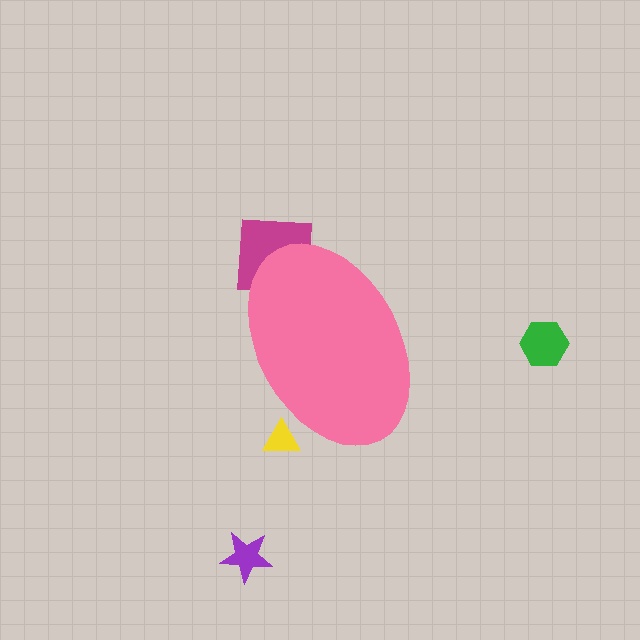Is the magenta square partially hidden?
Yes, the magenta square is partially hidden behind the pink ellipse.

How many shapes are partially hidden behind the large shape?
2 shapes are partially hidden.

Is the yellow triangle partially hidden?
Yes, the yellow triangle is partially hidden behind the pink ellipse.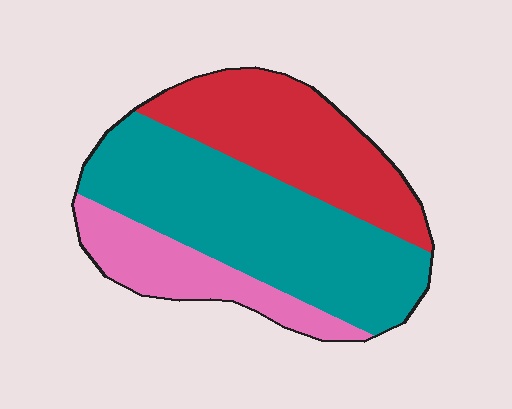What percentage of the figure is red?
Red covers around 30% of the figure.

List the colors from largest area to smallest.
From largest to smallest: teal, red, pink.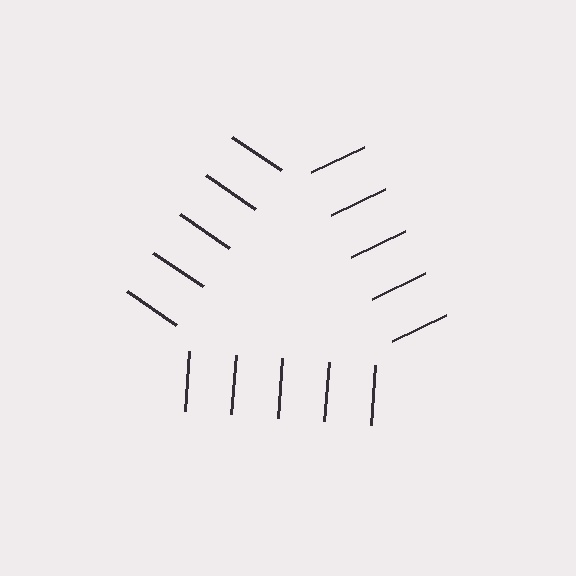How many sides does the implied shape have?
3 sides — the line-ends trace a triangle.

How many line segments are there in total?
15 — 5 along each of the 3 edges.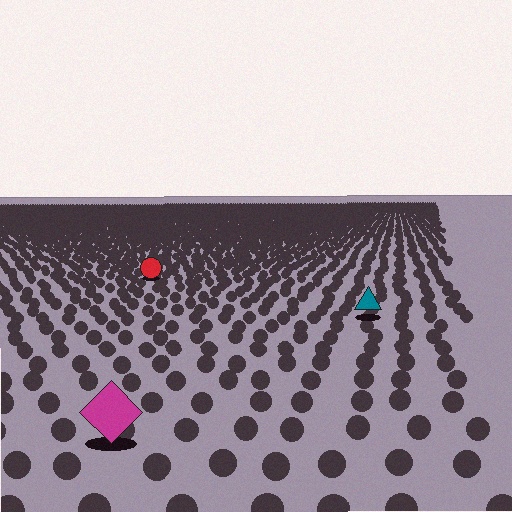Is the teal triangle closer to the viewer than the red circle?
Yes. The teal triangle is closer — you can tell from the texture gradient: the ground texture is coarser near it.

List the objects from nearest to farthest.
From nearest to farthest: the magenta diamond, the teal triangle, the red circle.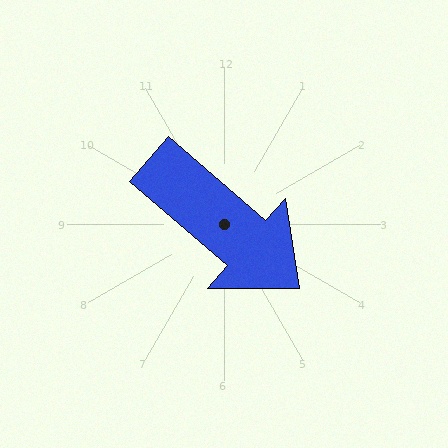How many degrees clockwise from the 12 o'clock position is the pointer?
Approximately 131 degrees.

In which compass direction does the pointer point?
Southeast.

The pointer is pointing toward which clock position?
Roughly 4 o'clock.